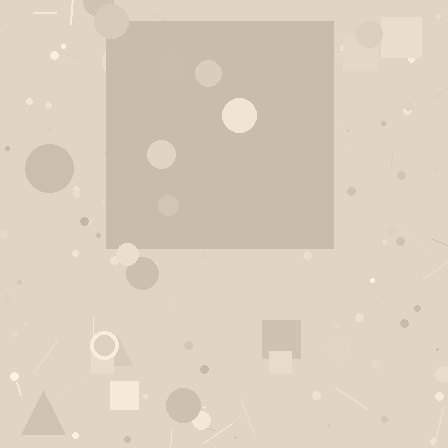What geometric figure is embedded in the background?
A square is embedded in the background.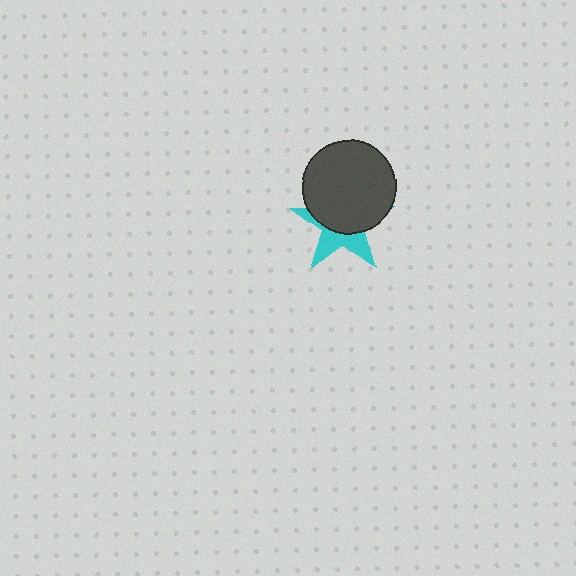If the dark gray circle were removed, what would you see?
You would see the complete cyan star.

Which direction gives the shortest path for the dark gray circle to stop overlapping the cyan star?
Moving up gives the shortest separation.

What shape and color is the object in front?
The object in front is a dark gray circle.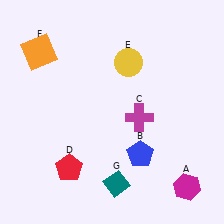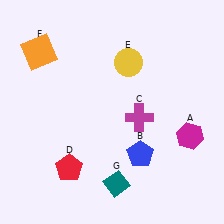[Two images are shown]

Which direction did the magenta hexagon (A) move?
The magenta hexagon (A) moved up.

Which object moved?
The magenta hexagon (A) moved up.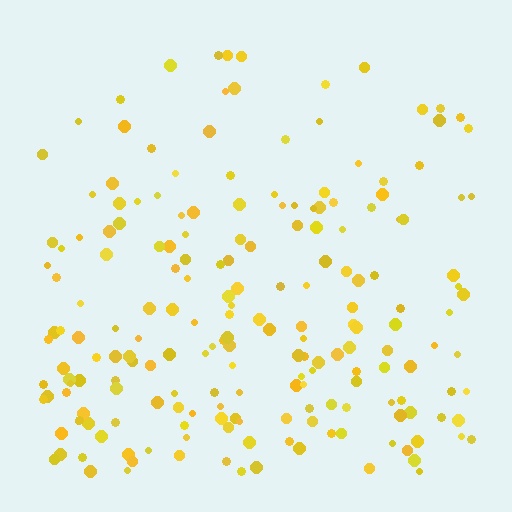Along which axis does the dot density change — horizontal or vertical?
Vertical.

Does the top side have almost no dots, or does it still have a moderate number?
Still a moderate number, just noticeably fewer than the bottom.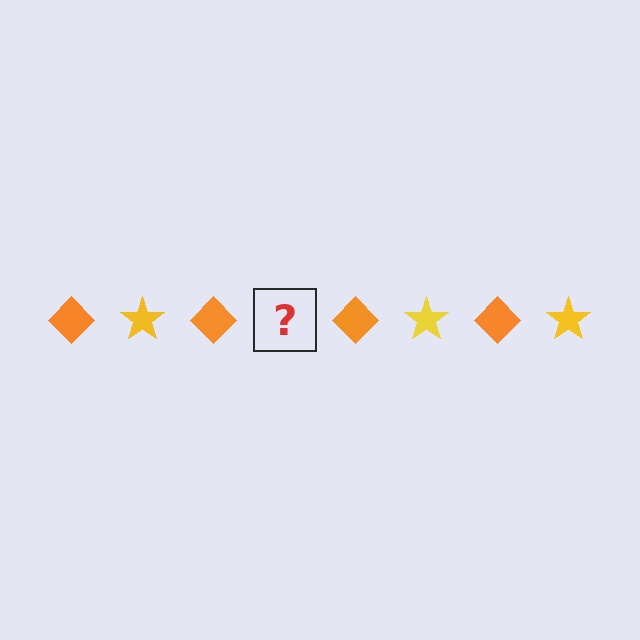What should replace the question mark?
The question mark should be replaced with a yellow star.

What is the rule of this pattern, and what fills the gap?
The rule is that the pattern alternates between orange diamond and yellow star. The gap should be filled with a yellow star.